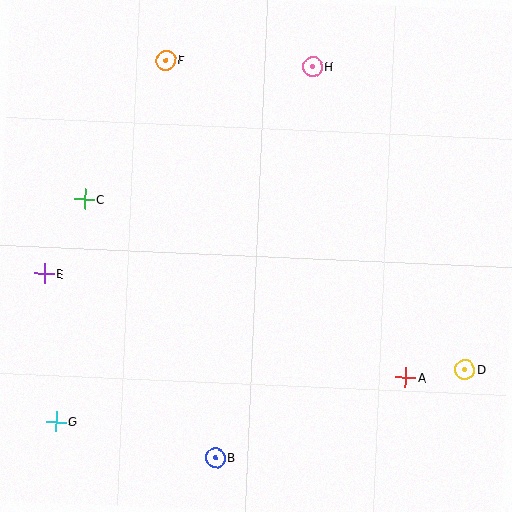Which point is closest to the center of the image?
Point C at (85, 199) is closest to the center.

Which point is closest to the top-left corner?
Point F is closest to the top-left corner.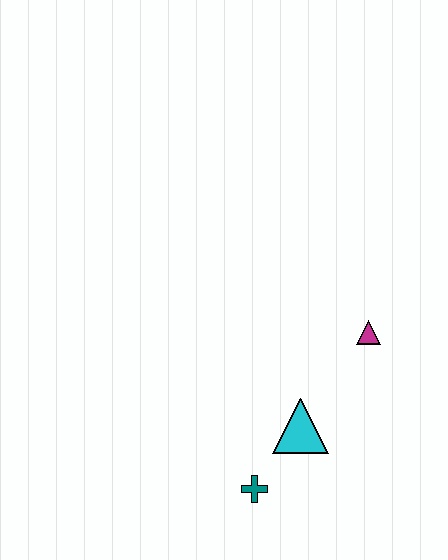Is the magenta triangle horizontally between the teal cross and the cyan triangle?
No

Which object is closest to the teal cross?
The cyan triangle is closest to the teal cross.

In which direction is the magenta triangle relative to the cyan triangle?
The magenta triangle is above the cyan triangle.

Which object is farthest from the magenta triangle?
The teal cross is farthest from the magenta triangle.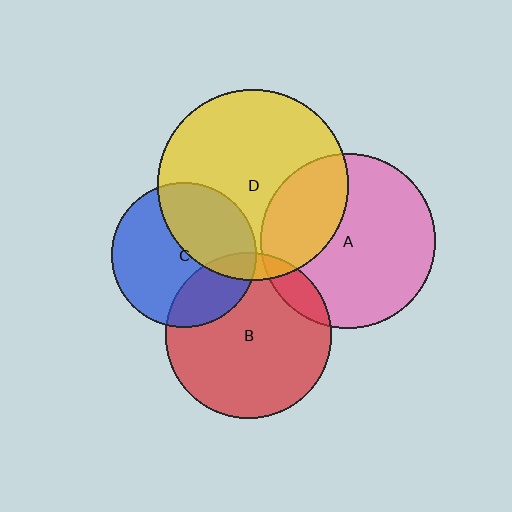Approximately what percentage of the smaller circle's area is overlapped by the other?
Approximately 10%.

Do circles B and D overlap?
Yes.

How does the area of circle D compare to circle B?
Approximately 1.3 times.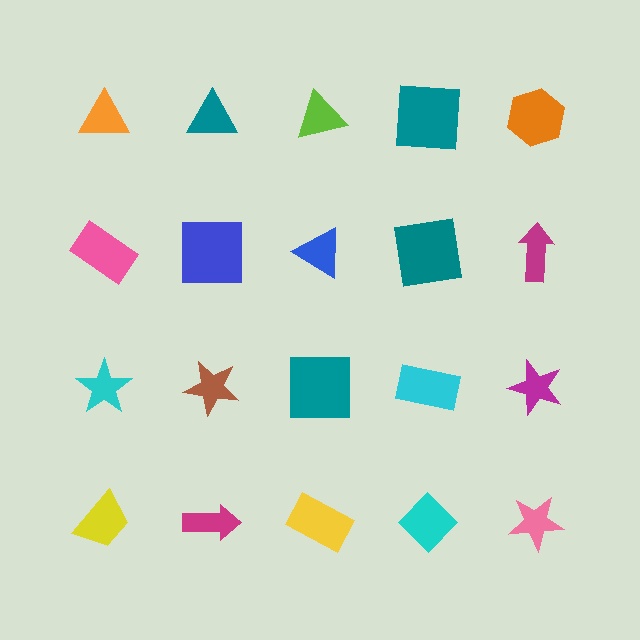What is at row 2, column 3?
A blue triangle.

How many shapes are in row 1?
5 shapes.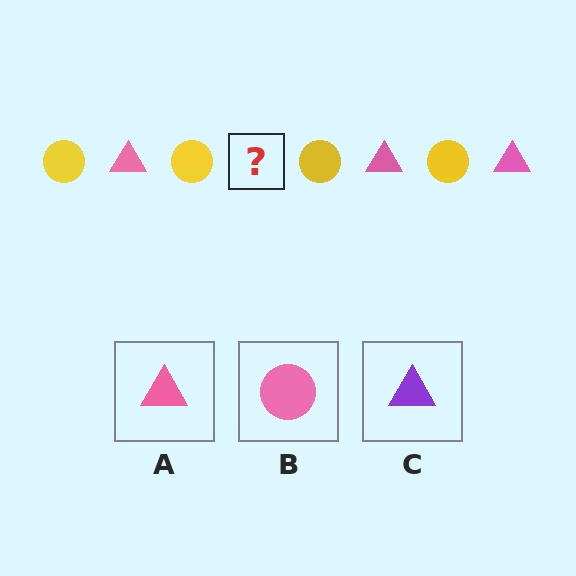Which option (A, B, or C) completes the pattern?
A.